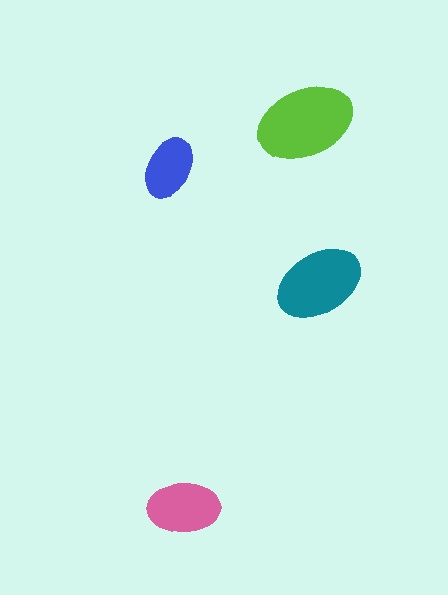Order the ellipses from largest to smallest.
the lime one, the teal one, the pink one, the blue one.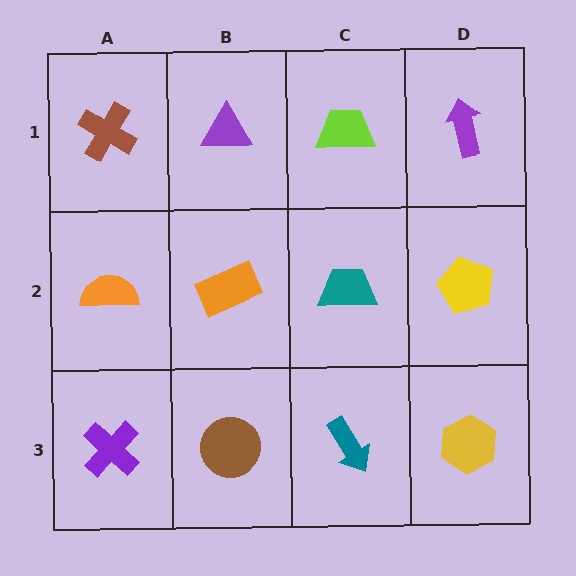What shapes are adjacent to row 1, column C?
A teal trapezoid (row 2, column C), a purple triangle (row 1, column B), a purple arrow (row 1, column D).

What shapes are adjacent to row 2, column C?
A lime trapezoid (row 1, column C), a teal arrow (row 3, column C), an orange rectangle (row 2, column B), a yellow pentagon (row 2, column D).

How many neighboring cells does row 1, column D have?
2.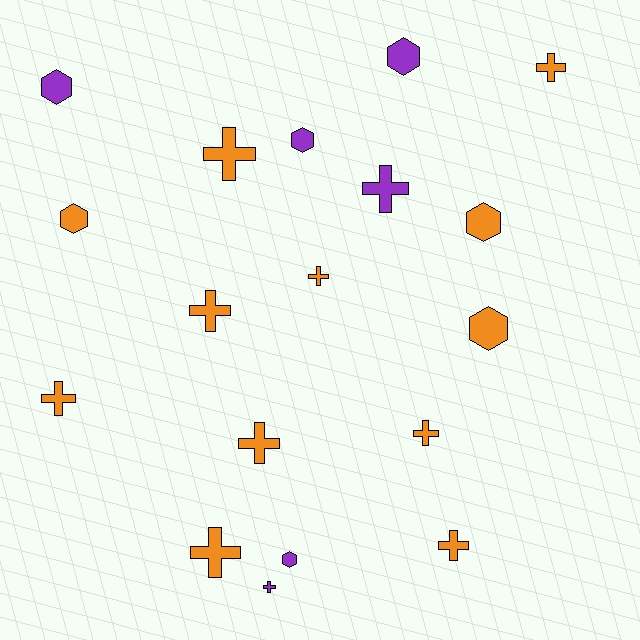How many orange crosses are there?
There are 9 orange crosses.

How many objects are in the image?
There are 18 objects.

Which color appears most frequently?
Orange, with 12 objects.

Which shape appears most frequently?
Cross, with 11 objects.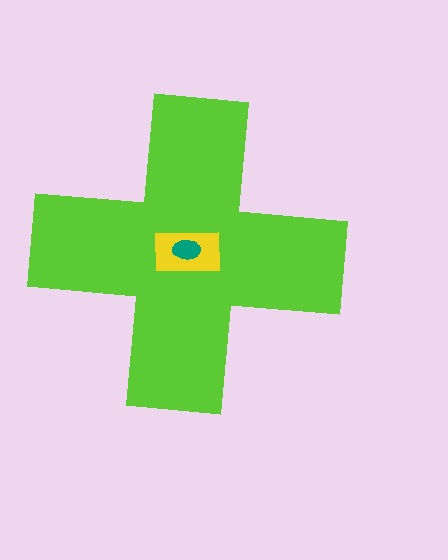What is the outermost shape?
The lime cross.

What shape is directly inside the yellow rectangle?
The teal ellipse.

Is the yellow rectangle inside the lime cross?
Yes.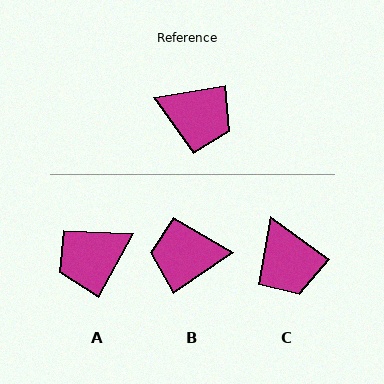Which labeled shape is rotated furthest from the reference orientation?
B, about 155 degrees away.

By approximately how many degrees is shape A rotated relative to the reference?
Approximately 128 degrees clockwise.